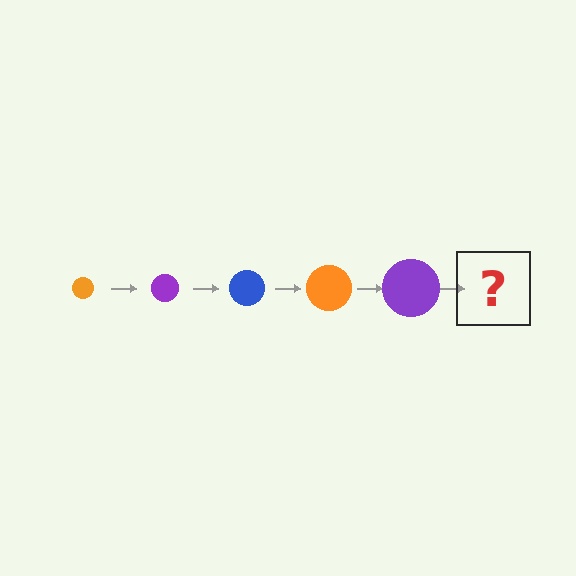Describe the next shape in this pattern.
It should be a blue circle, larger than the previous one.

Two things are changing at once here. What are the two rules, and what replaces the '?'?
The two rules are that the circle grows larger each step and the color cycles through orange, purple, and blue. The '?' should be a blue circle, larger than the previous one.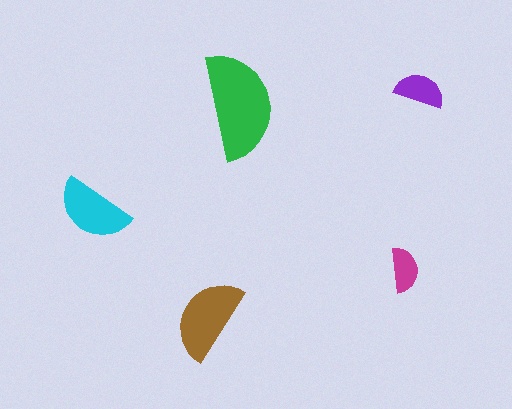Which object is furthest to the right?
The purple semicircle is rightmost.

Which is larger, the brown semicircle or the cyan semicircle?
The brown one.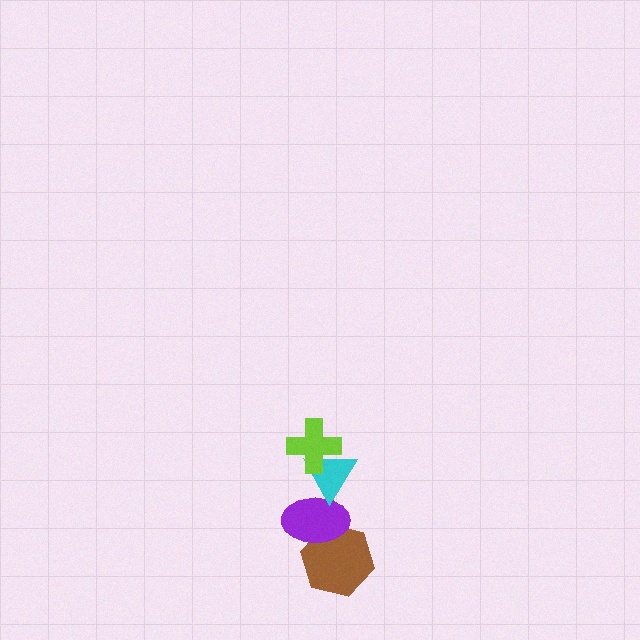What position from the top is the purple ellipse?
The purple ellipse is 3rd from the top.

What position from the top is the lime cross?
The lime cross is 1st from the top.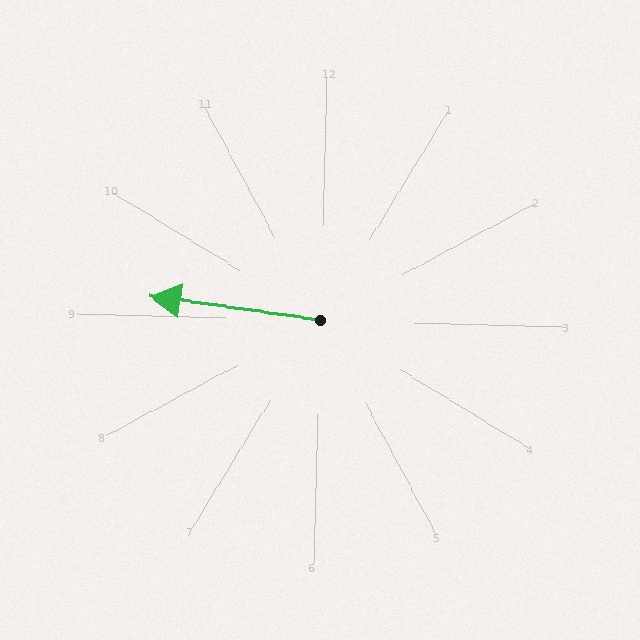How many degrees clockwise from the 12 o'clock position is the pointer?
Approximately 276 degrees.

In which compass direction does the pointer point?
West.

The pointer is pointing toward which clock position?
Roughly 9 o'clock.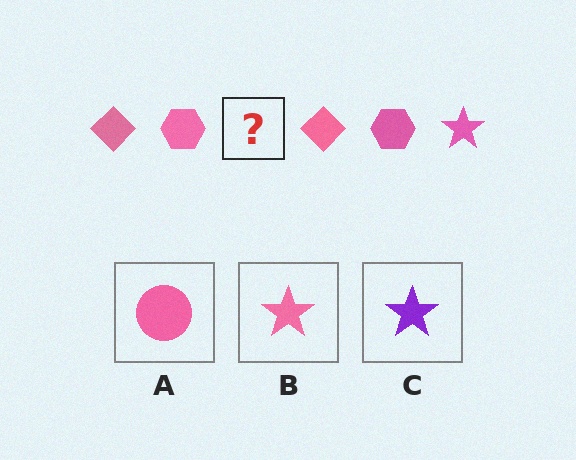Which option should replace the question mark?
Option B.